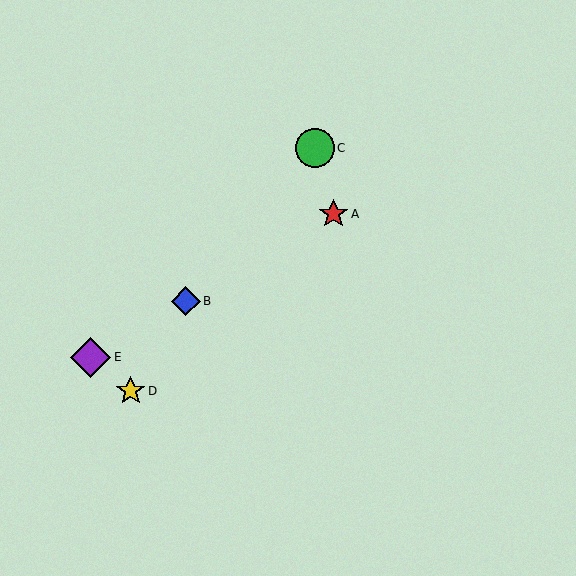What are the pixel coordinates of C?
Object C is at (315, 148).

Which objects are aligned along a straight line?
Objects A, B, E are aligned along a straight line.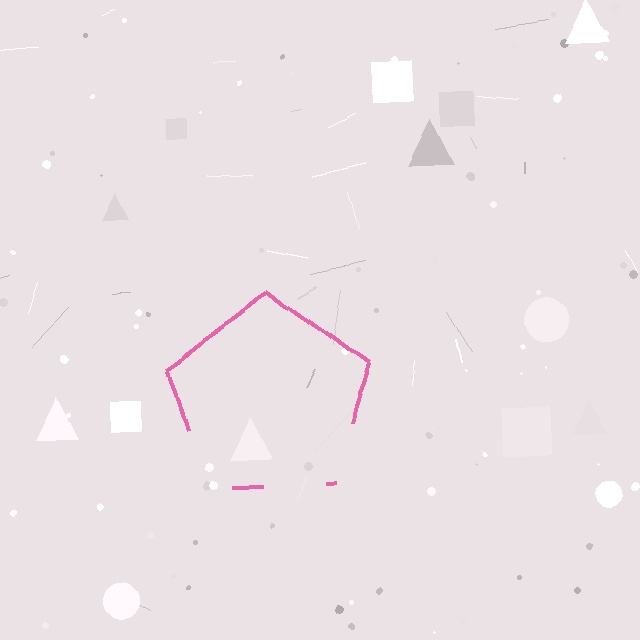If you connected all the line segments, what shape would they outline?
They would outline a pentagon.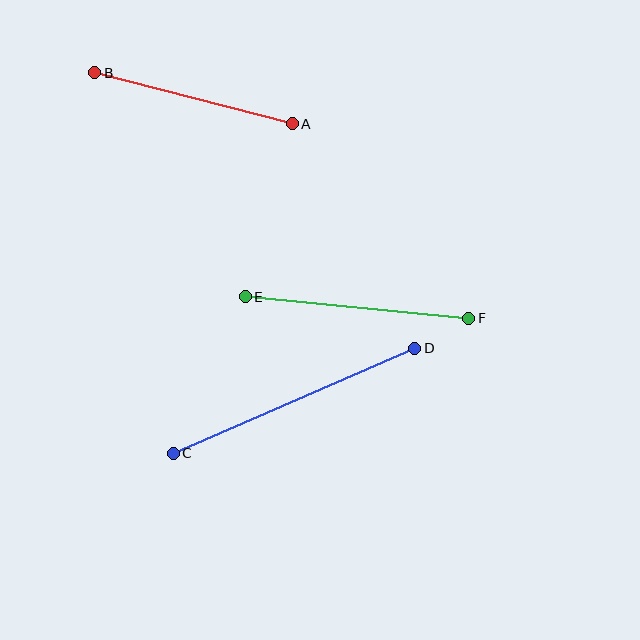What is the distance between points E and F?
The distance is approximately 224 pixels.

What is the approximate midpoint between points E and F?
The midpoint is at approximately (357, 307) pixels.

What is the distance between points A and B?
The distance is approximately 204 pixels.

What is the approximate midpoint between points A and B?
The midpoint is at approximately (194, 98) pixels.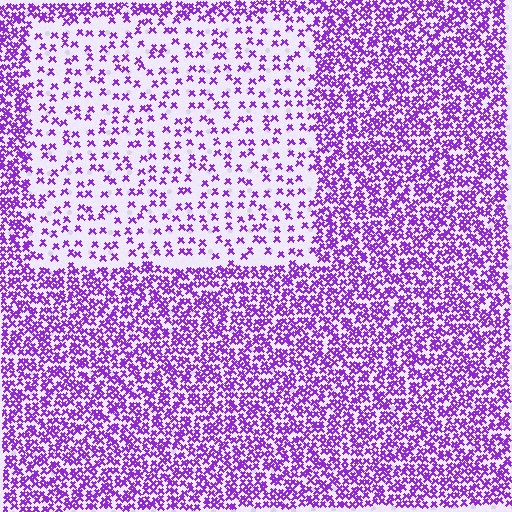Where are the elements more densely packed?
The elements are more densely packed outside the rectangle boundary.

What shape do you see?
I see a rectangle.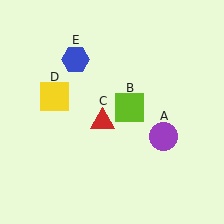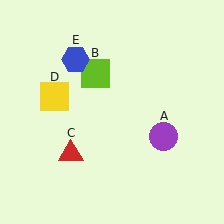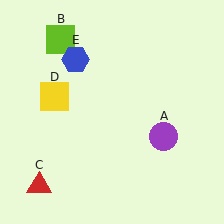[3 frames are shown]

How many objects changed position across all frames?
2 objects changed position: lime square (object B), red triangle (object C).